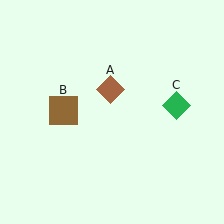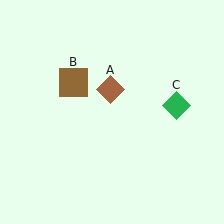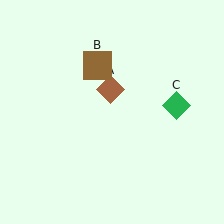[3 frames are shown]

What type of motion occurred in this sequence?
The brown square (object B) rotated clockwise around the center of the scene.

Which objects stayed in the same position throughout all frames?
Brown diamond (object A) and green diamond (object C) remained stationary.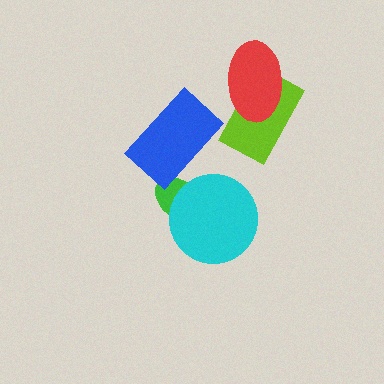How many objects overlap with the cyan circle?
1 object overlaps with the cyan circle.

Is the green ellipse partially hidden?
Yes, it is partially covered by another shape.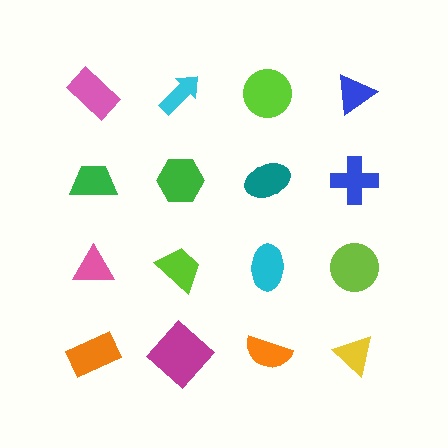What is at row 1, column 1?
A pink rectangle.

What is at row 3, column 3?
A cyan ellipse.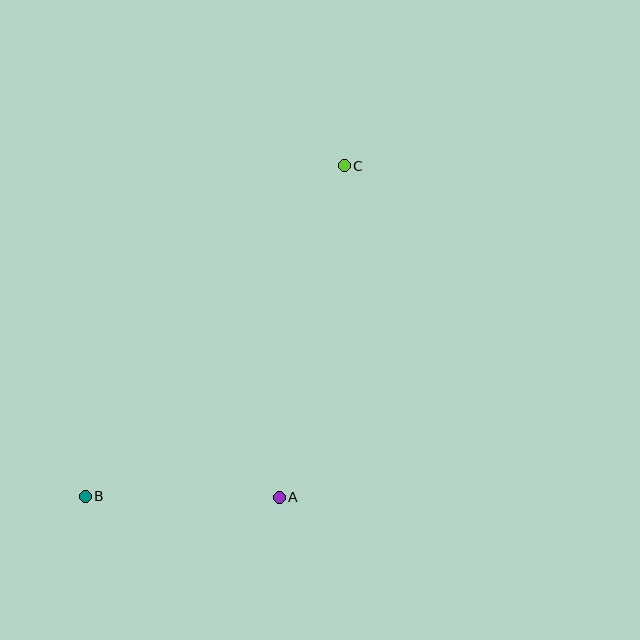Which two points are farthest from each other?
Points B and C are farthest from each other.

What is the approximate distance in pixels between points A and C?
The distance between A and C is approximately 338 pixels.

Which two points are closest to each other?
Points A and B are closest to each other.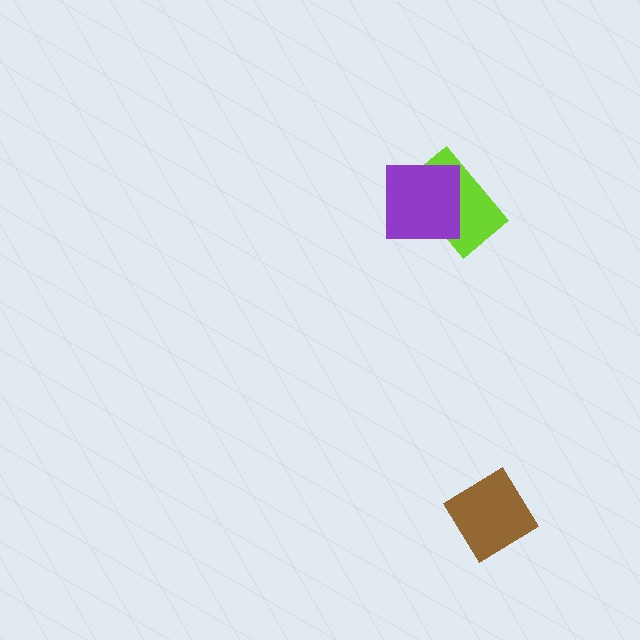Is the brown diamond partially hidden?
No, no other shape covers it.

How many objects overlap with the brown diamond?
0 objects overlap with the brown diamond.